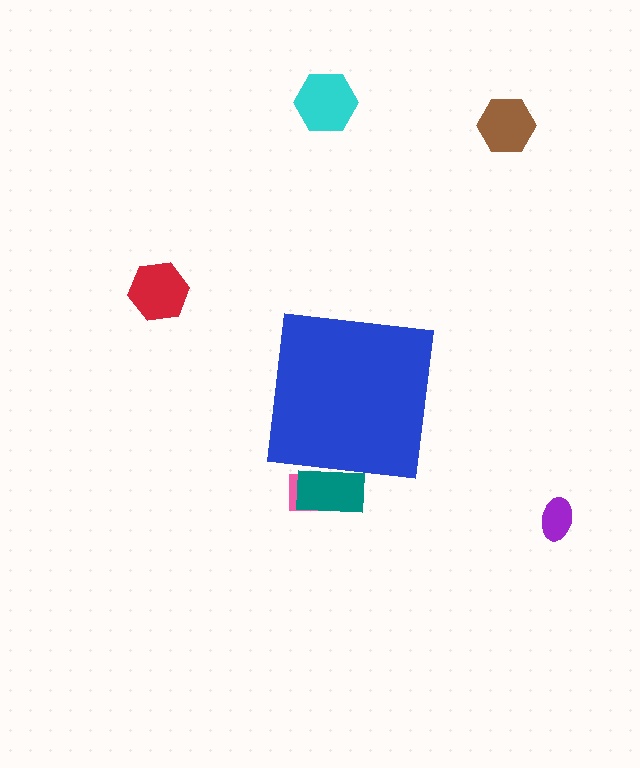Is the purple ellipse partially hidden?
No, the purple ellipse is fully visible.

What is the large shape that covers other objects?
A blue square.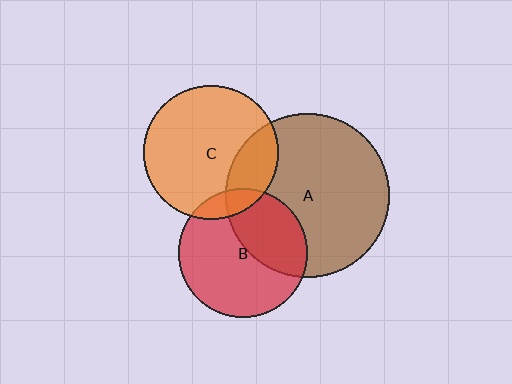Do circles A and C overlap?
Yes.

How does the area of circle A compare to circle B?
Approximately 1.6 times.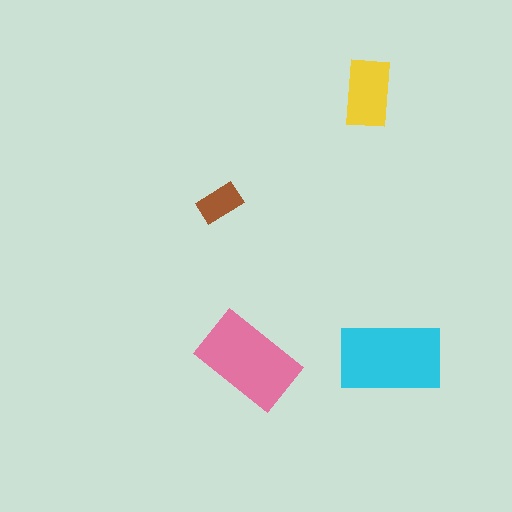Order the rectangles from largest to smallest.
the cyan one, the pink one, the yellow one, the brown one.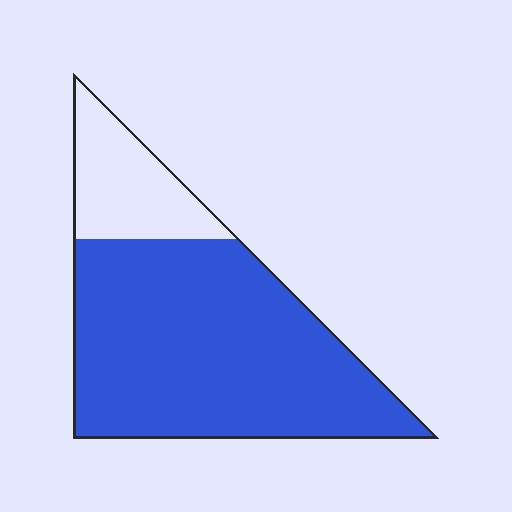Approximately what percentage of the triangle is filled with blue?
Approximately 80%.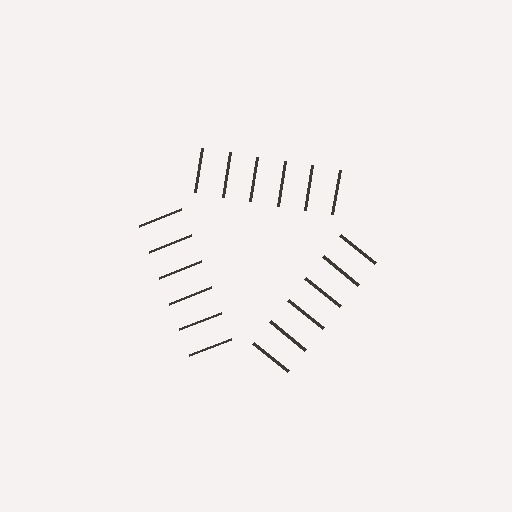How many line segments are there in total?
18 — 6 along each of the 3 edges.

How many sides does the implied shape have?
3 sides — the line-ends trace a triangle.